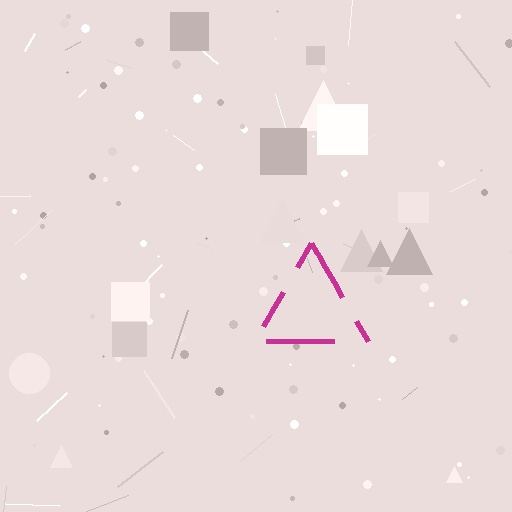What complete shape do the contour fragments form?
The contour fragments form a triangle.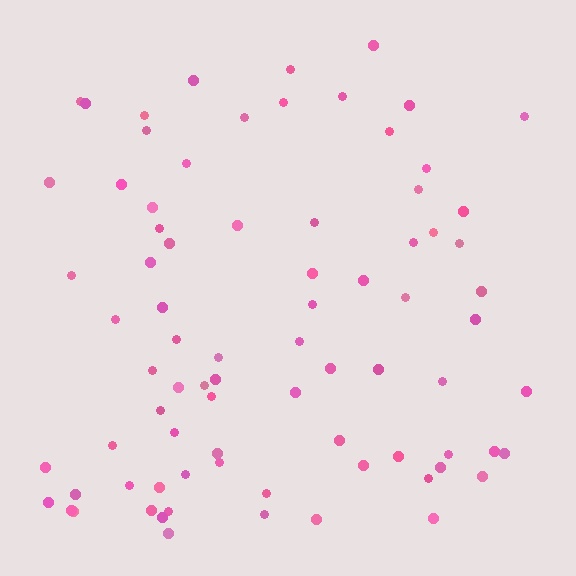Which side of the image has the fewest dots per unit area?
The top.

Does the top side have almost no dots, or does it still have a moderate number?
Still a moderate number, just noticeably fewer than the bottom.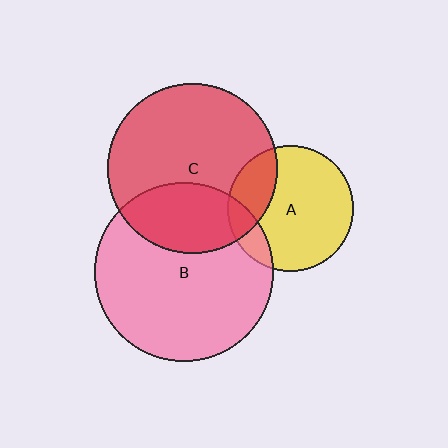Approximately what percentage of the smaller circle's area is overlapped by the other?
Approximately 15%.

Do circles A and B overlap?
Yes.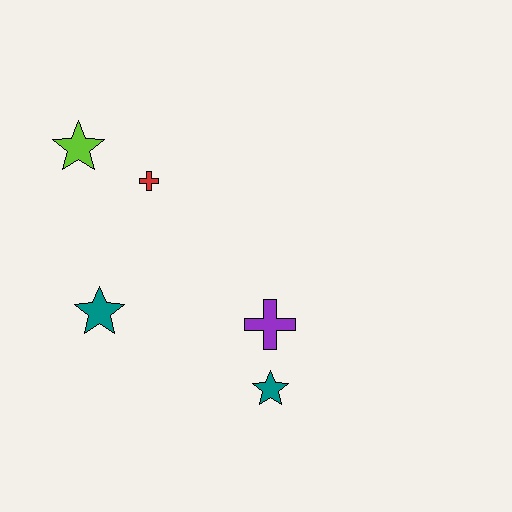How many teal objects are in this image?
There are 2 teal objects.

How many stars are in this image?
There are 3 stars.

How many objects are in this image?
There are 5 objects.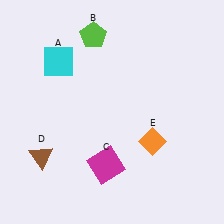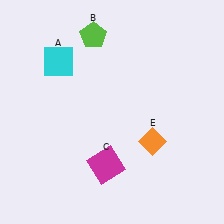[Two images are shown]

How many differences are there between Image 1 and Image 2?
There is 1 difference between the two images.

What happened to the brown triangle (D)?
The brown triangle (D) was removed in Image 2. It was in the bottom-left area of Image 1.